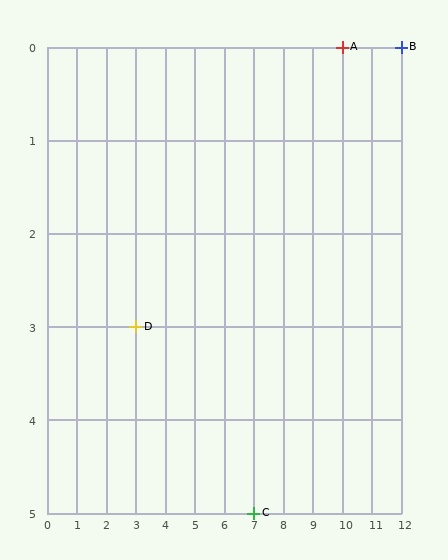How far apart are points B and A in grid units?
Points B and A are 2 columns apart.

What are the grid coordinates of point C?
Point C is at grid coordinates (7, 5).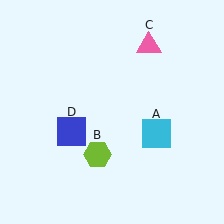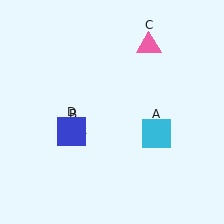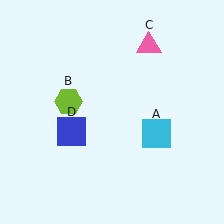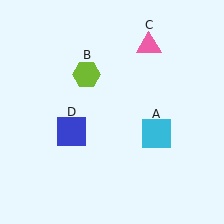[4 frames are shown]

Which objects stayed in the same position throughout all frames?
Cyan square (object A) and pink triangle (object C) and blue square (object D) remained stationary.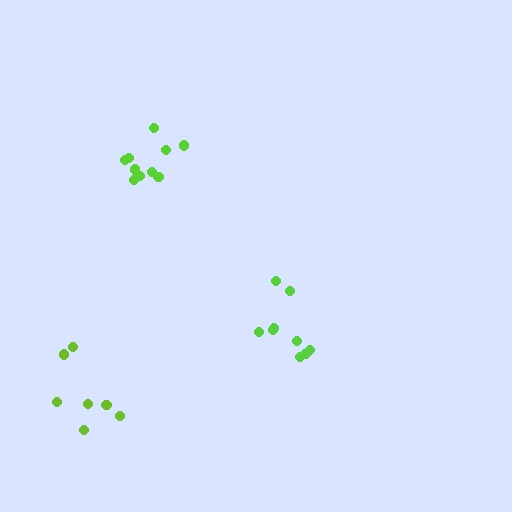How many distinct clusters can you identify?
There are 3 distinct clusters.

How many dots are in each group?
Group 1: 9 dots, Group 2: 7 dots, Group 3: 10 dots (26 total).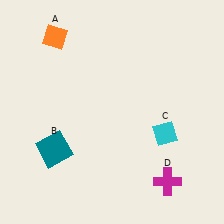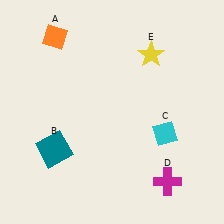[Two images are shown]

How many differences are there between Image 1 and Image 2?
There is 1 difference between the two images.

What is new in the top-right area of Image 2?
A yellow star (E) was added in the top-right area of Image 2.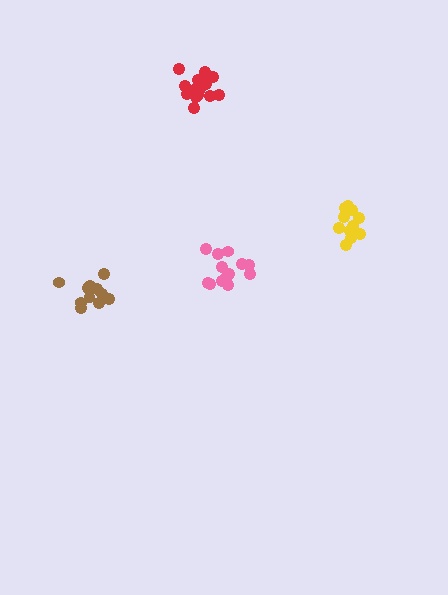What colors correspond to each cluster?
The clusters are colored: yellow, pink, red, brown.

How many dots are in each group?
Group 1: 12 dots, Group 2: 13 dots, Group 3: 15 dots, Group 4: 13 dots (53 total).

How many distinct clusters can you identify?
There are 4 distinct clusters.